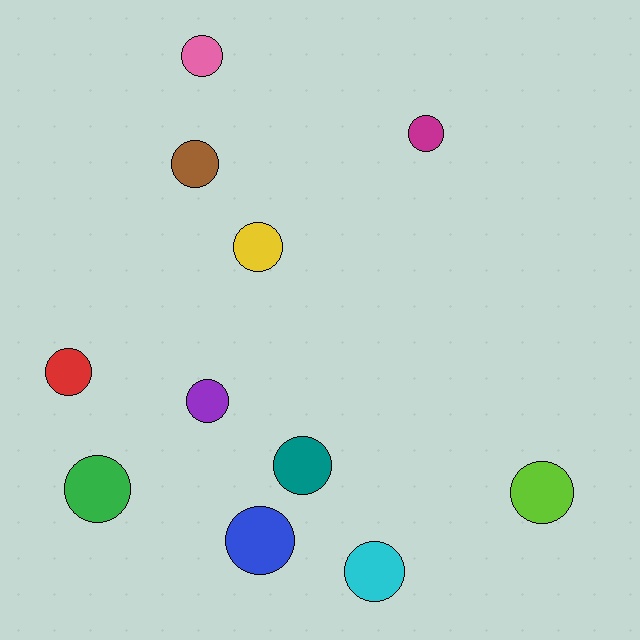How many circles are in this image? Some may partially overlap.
There are 11 circles.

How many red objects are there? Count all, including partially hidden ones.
There is 1 red object.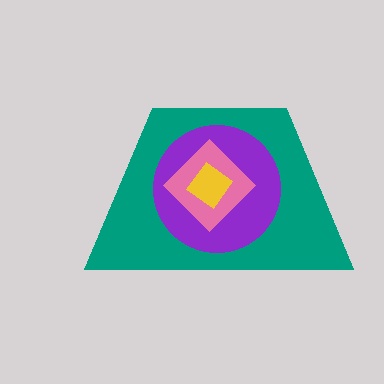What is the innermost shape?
The yellow diamond.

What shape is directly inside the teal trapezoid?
The purple circle.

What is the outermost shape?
The teal trapezoid.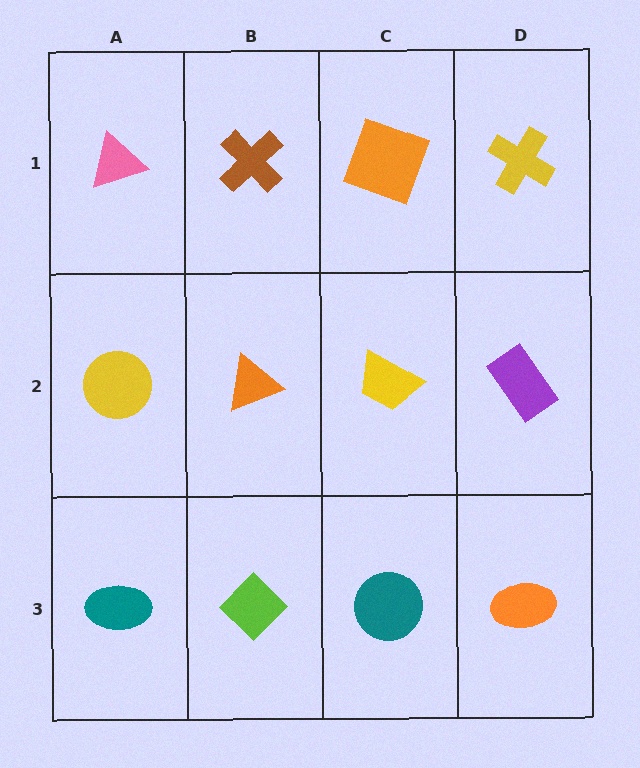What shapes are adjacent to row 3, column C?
A yellow trapezoid (row 2, column C), a lime diamond (row 3, column B), an orange ellipse (row 3, column D).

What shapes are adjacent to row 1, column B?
An orange triangle (row 2, column B), a pink triangle (row 1, column A), an orange square (row 1, column C).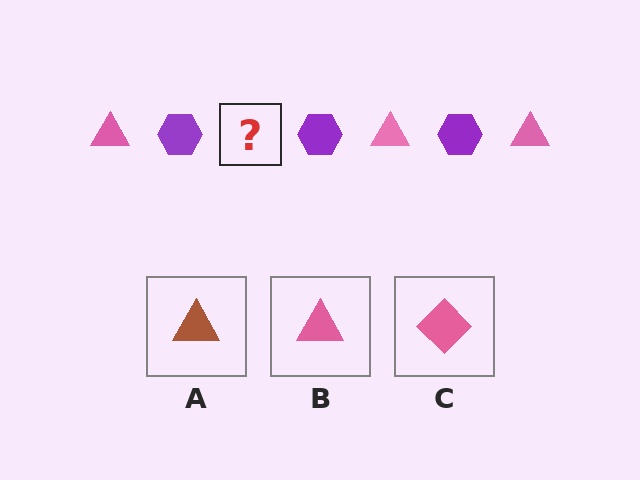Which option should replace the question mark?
Option B.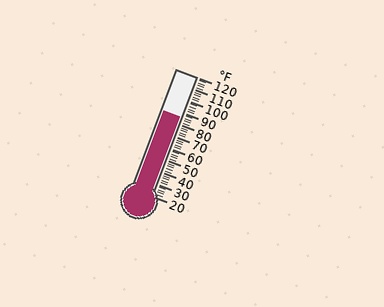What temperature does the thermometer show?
The thermometer shows approximately 86°F.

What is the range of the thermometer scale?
The thermometer scale ranges from 20°F to 120°F.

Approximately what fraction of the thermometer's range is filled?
The thermometer is filled to approximately 65% of its range.